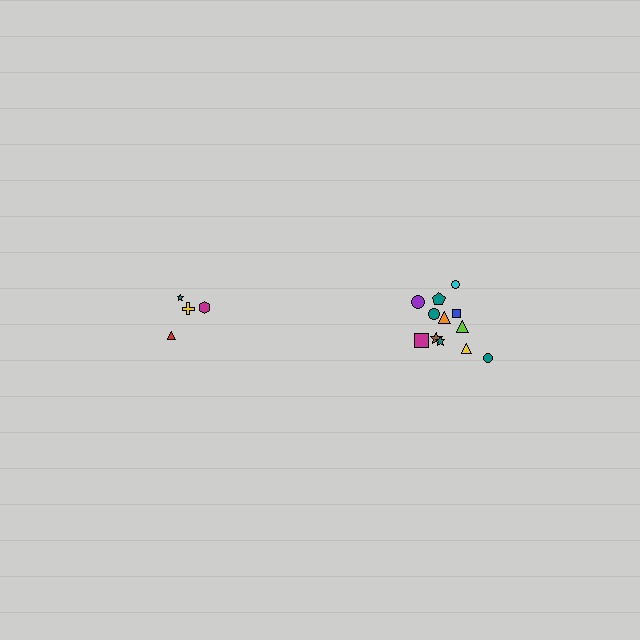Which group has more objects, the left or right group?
The right group.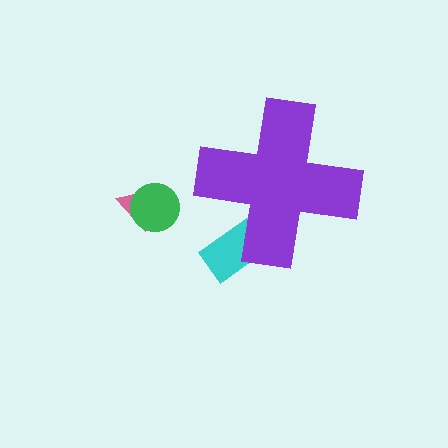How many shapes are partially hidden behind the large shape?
1 shape is partially hidden.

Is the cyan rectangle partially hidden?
Yes, the cyan rectangle is partially hidden behind the purple cross.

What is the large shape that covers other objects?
A purple cross.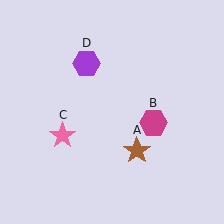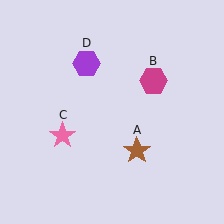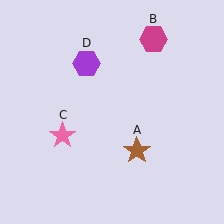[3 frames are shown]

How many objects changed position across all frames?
1 object changed position: magenta hexagon (object B).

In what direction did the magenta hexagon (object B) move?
The magenta hexagon (object B) moved up.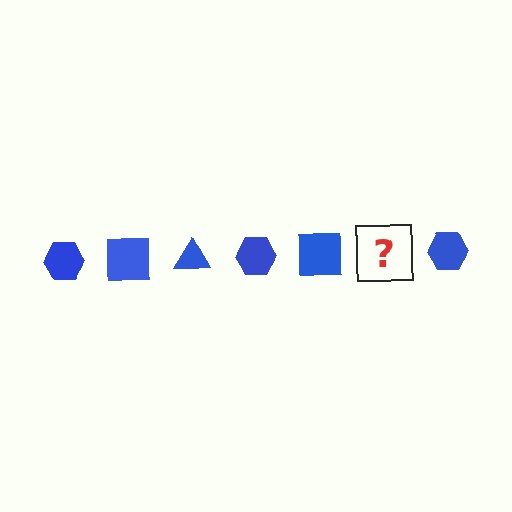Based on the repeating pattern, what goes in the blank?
The blank should be a blue triangle.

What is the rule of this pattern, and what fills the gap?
The rule is that the pattern cycles through hexagon, square, triangle shapes in blue. The gap should be filled with a blue triangle.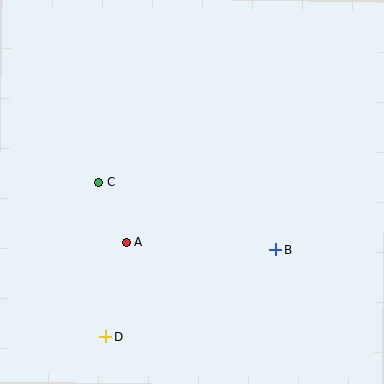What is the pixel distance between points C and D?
The distance between C and D is 155 pixels.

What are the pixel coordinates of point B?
Point B is at (276, 250).